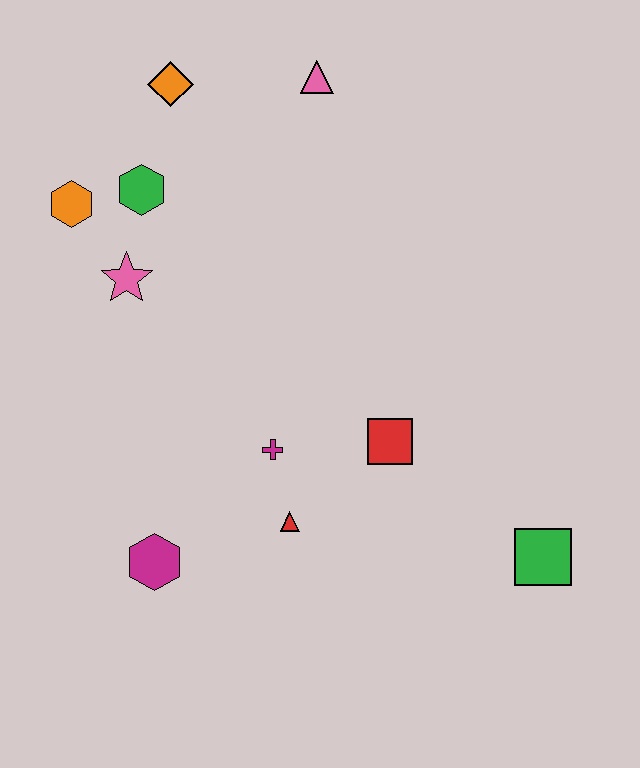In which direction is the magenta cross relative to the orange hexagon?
The magenta cross is below the orange hexagon.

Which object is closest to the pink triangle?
The orange diamond is closest to the pink triangle.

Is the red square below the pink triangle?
Yes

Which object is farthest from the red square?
The orange diamond is farthest from the red square.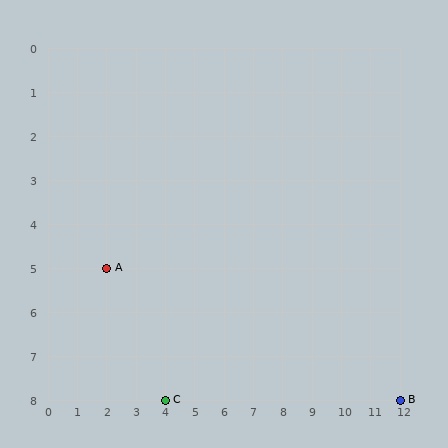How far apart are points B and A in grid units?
Points B and A are 10 columns and 3 rows apart (about 10.4 grid units diagonally).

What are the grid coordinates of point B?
Point B is at grid coordinates (12, 8).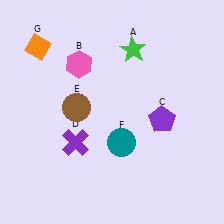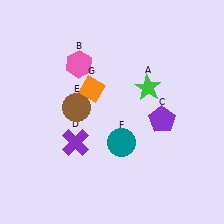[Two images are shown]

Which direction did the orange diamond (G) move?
The orange diamond (G) moved right.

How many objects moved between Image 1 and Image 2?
2 objects moved between the two images.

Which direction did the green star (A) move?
The green star (A) moved down.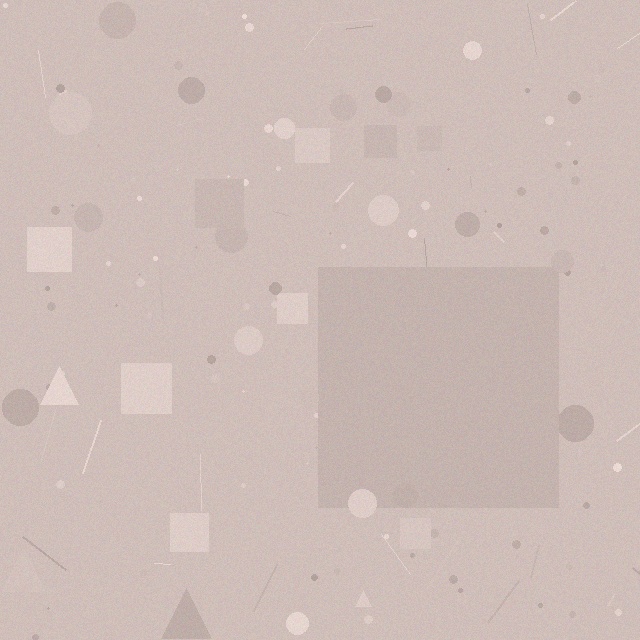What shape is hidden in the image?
A square is hidden in the image.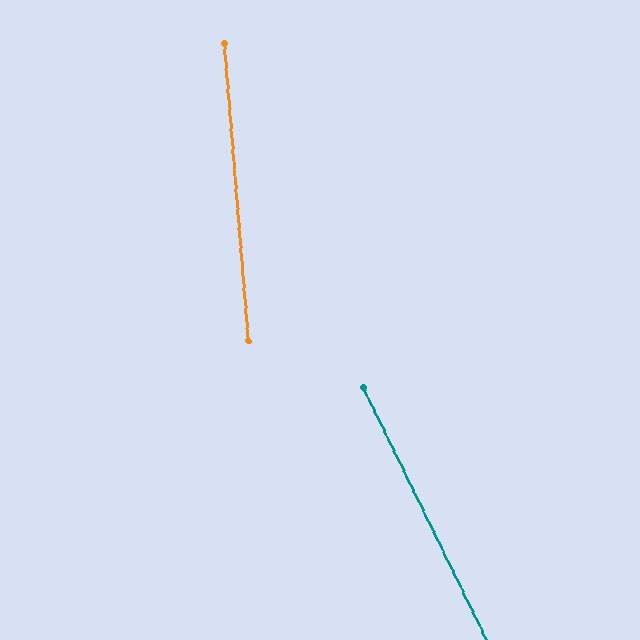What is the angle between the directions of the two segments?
Approximately 21 degrees.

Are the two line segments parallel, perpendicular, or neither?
Neither parallel nor perpendicular — they differ by about 21°.